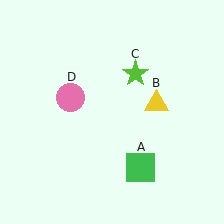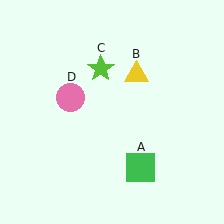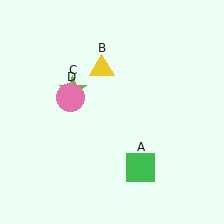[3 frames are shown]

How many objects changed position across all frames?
2 objects changed position: yellow triangle (object B), lime star (object C).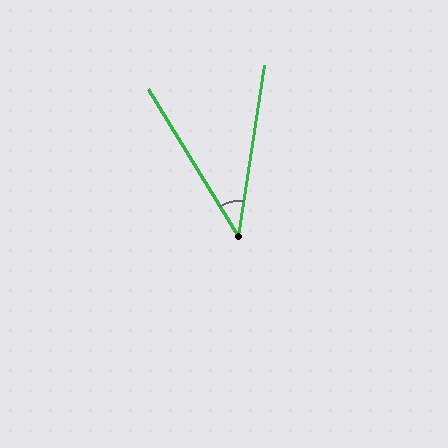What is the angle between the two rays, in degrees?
Approximately 40 degrees.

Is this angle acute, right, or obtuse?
It is acute.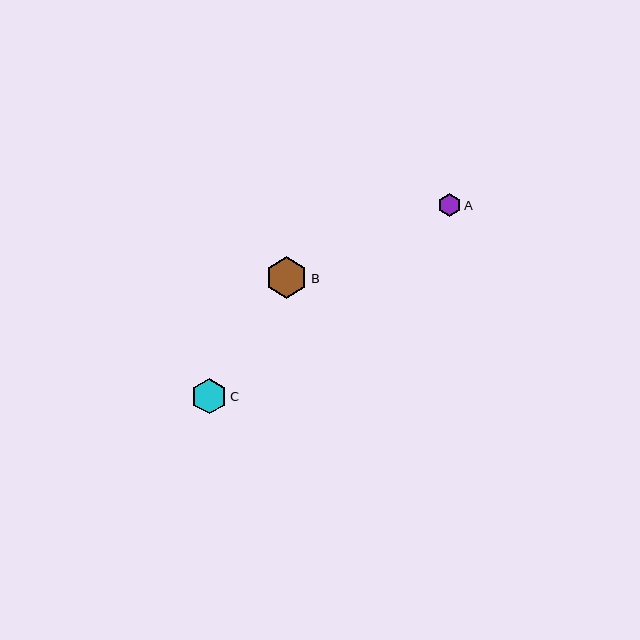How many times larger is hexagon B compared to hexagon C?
Hexagon B is approximately 1.2 times the size of hexagon C.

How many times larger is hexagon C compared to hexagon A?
Hexagon C is approximately 1.5 times the size of hexagon A.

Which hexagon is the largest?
Hexagon B is the largest with a size of approximately 42 pixels.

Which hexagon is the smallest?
Hexagon A is the smallest with a size of approximately 23 pixels.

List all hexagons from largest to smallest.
From largest to smallest: B, C, A.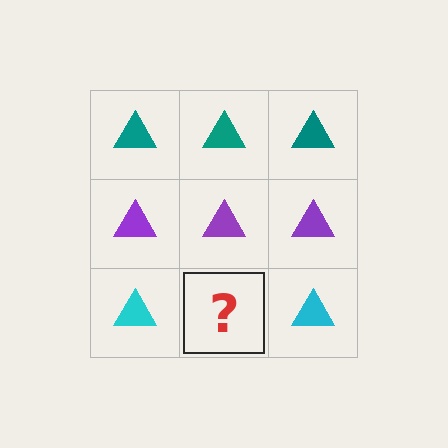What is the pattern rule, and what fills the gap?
The rule is that each row has a consistent color. The gap should be filled with a cyan triangle.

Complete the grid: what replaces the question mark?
The question mark should be replaced with a cyan triangle.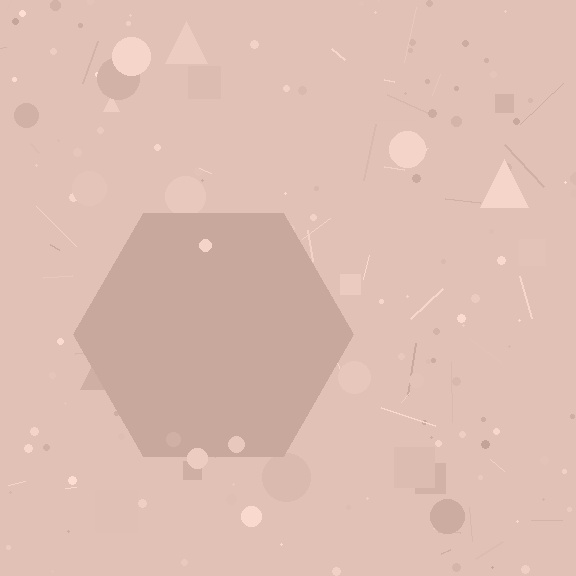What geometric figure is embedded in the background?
A hexagon is embedded in the background.